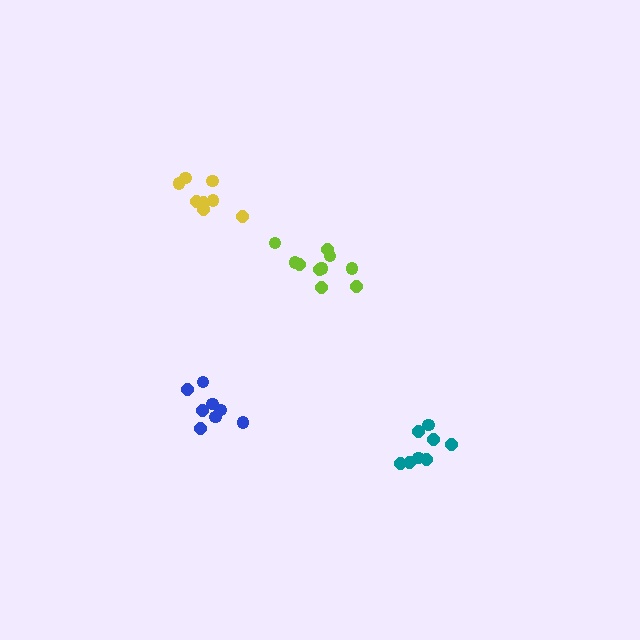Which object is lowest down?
The teal cluster is bottommost.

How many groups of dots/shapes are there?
There are 4 groups.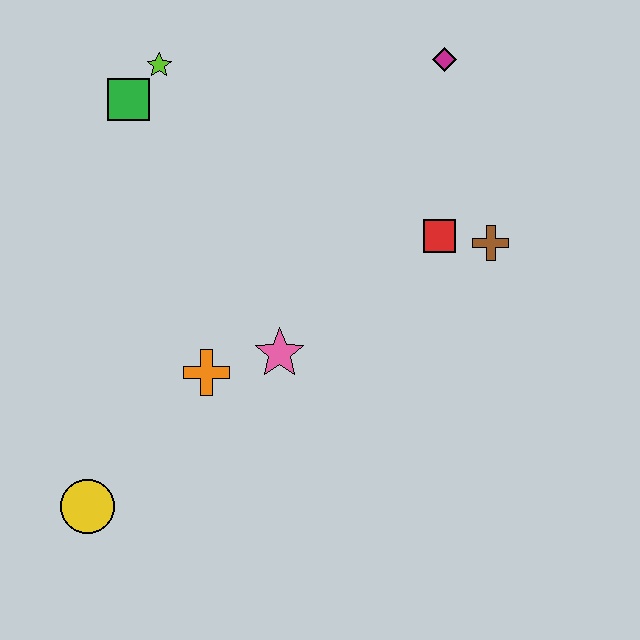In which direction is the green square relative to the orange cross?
The green square is above the orange cross.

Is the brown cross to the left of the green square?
No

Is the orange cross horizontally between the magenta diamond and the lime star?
Yes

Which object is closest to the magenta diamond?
The red square is closest to the magenta diamond.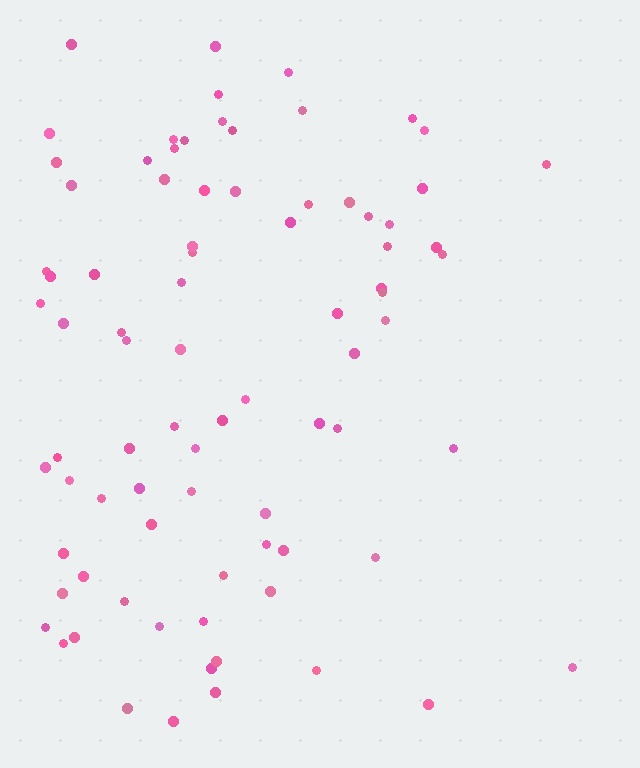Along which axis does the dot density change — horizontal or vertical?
Horizontal.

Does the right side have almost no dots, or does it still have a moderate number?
Still a moderate number, just noticeably fewer than the left.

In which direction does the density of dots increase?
From right to left, with the left side densest.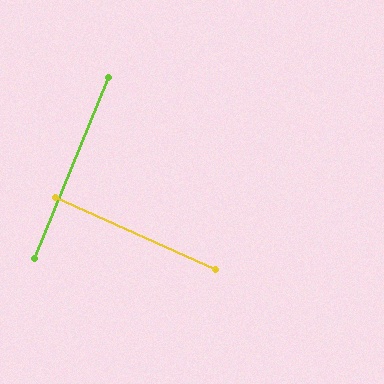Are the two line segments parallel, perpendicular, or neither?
Perpendicular — they meet at approximately 88°.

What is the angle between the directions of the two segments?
Approximately 88 degrees.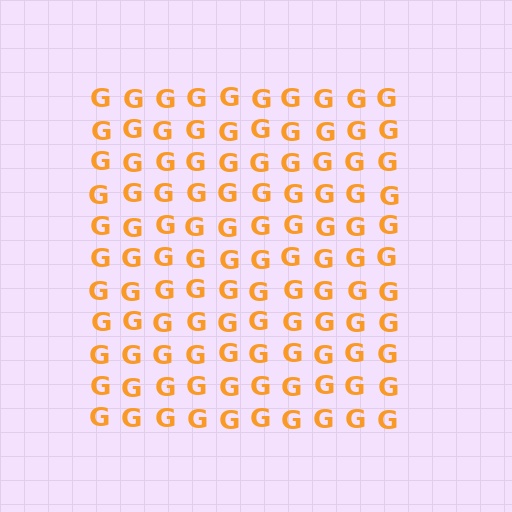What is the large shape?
The large shape is a square.